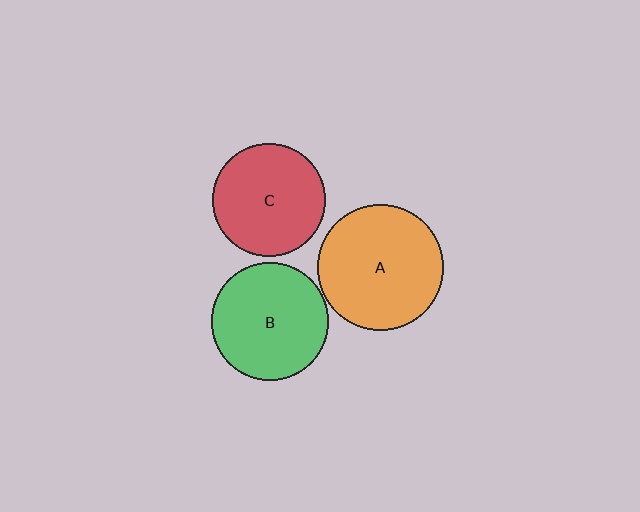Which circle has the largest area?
Circle A (orange).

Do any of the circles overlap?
No, none of the circles overlap.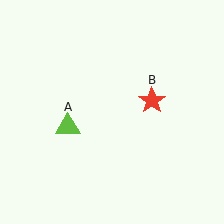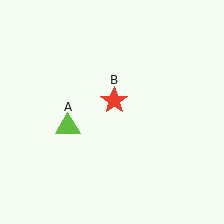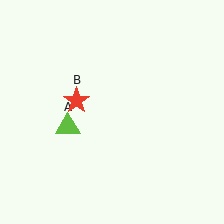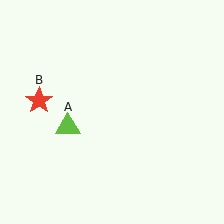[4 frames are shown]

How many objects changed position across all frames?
1 object changed position: red star (object B).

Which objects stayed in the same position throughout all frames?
Lime triangle (object A) remained stationary.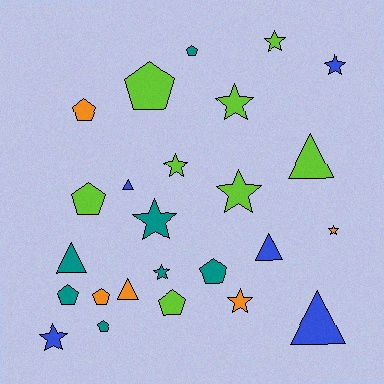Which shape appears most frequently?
Star, with 10 objects.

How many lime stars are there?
There are 4 lime stars.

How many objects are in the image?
There are 25 objects.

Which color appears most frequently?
Lime, with 8 objects.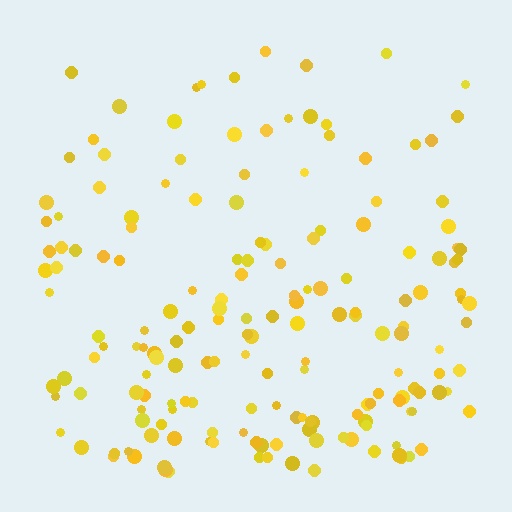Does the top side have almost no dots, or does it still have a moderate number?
Still a moderate number, just noticeably fewer than the bottom.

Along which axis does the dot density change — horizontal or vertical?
Vertical.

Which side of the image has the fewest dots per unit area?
The top.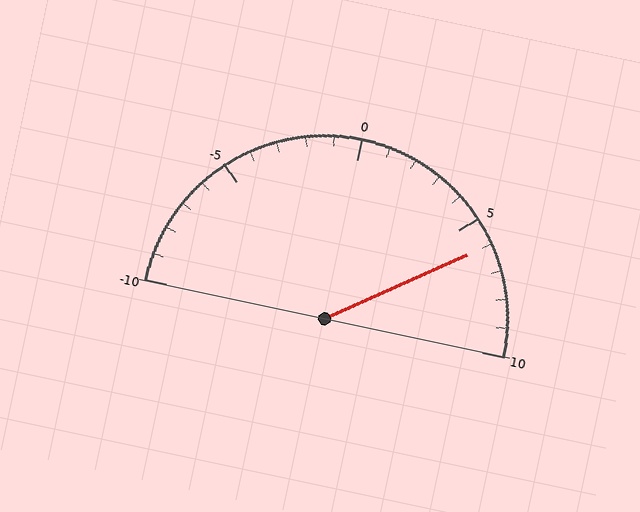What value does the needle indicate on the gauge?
The needle indicates approximately 6.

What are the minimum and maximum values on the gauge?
The gauge ranges from -10 to 10.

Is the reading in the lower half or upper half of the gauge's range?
The reading is in the upper half of the range (-10 to 10).